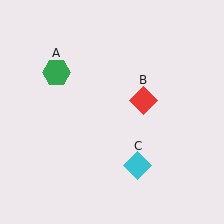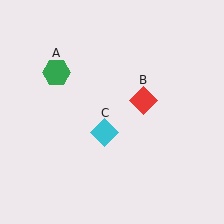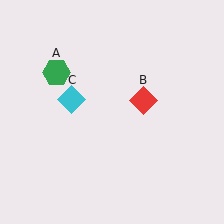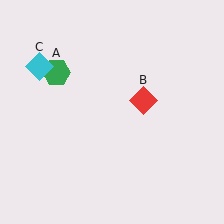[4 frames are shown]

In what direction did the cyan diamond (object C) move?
The cyan diamond (object C) moved up and to the left.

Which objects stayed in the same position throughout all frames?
Green hexagon (object A) and red diamond (object B) remained stationary.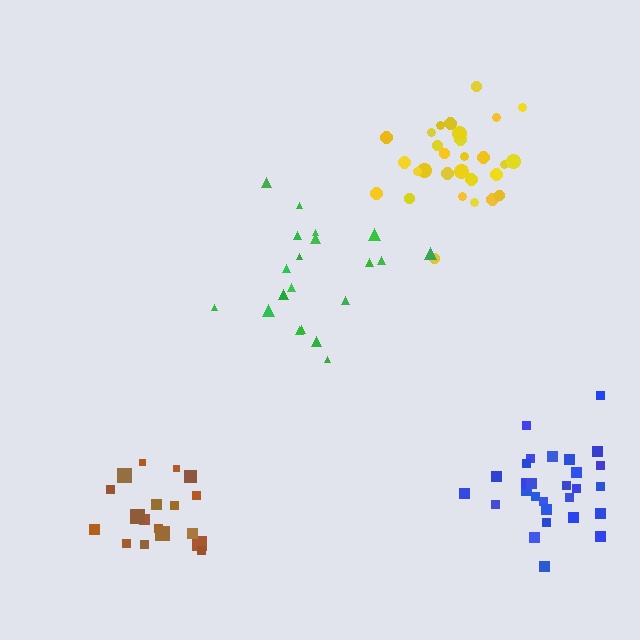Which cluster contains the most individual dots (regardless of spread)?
Yellow (29).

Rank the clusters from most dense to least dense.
brown, blue, yellow, green.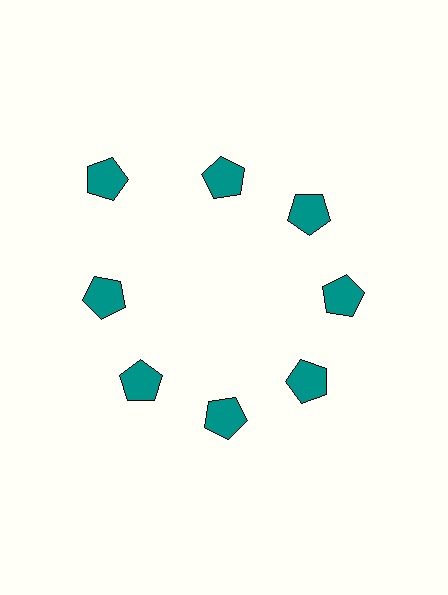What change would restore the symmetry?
The symmetry would be restored by moving it inward, back onto the ring so that all 8 pentagons sit at equal angles and equal distance from the center.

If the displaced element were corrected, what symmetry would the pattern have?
It would have 8-fold rotational symmetry — the pattern would map onto itself every 45 degrees.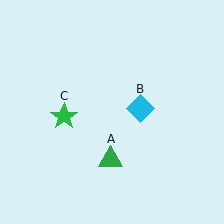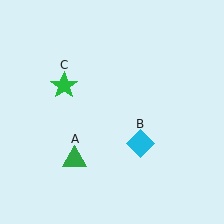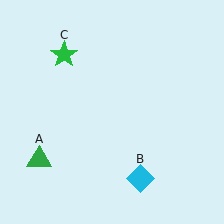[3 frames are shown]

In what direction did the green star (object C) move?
The green star (object C) moved up.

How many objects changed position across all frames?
3 objects changed position: green triangle (object A), cyan diamond (object B), green star (object C).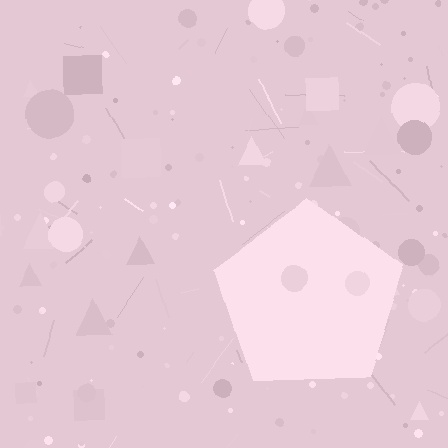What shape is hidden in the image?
A pentagon is hidden in the image.